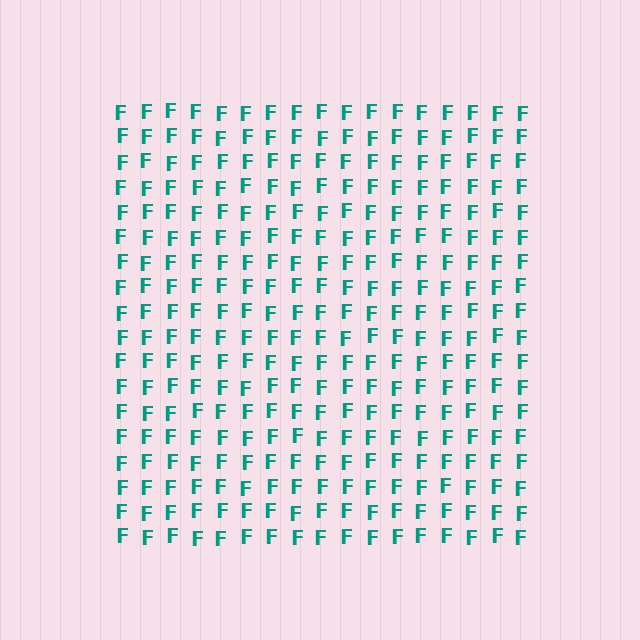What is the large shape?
The large shape is a square.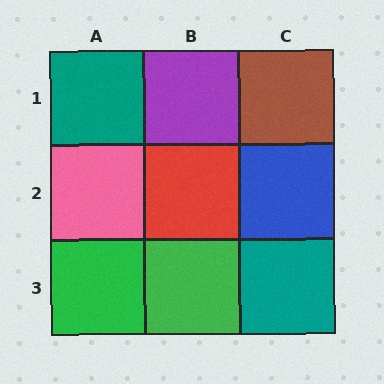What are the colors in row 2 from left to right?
Pink, red, blue.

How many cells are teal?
2 cells are teal.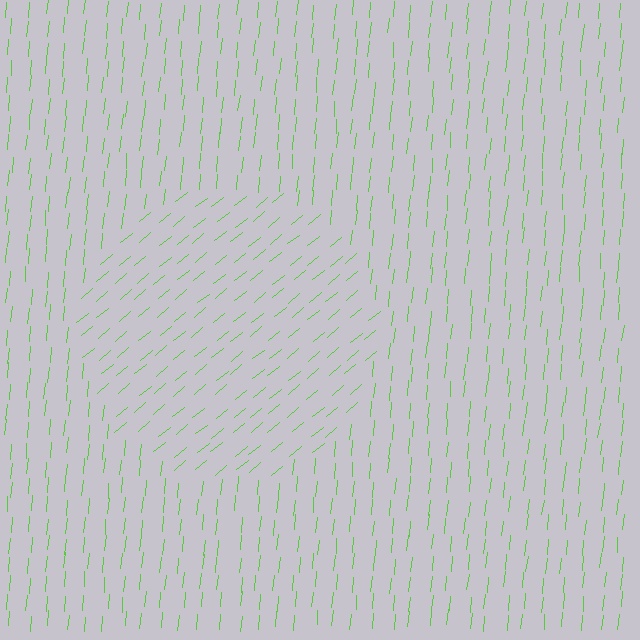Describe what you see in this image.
The image is filled with small lime line segments. A circle region in the image has lines oriented differently from the surrounding lines, creating a visible texture boundary.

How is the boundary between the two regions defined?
The boundary is defined purely by a change in line orientation (approximately 45 degrees difference). All lines are the same color and thickness.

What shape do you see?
I see a circle.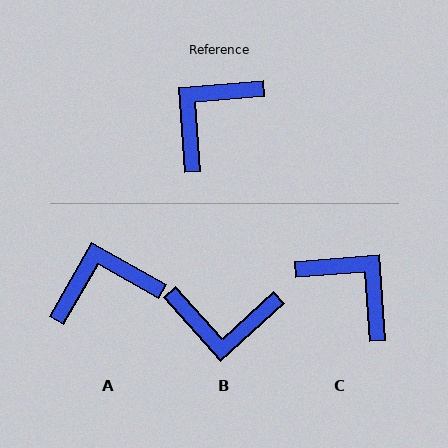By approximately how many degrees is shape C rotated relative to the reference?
Approximately 90 degrees clockwise.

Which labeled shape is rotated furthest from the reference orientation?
B, about 128 degrees away.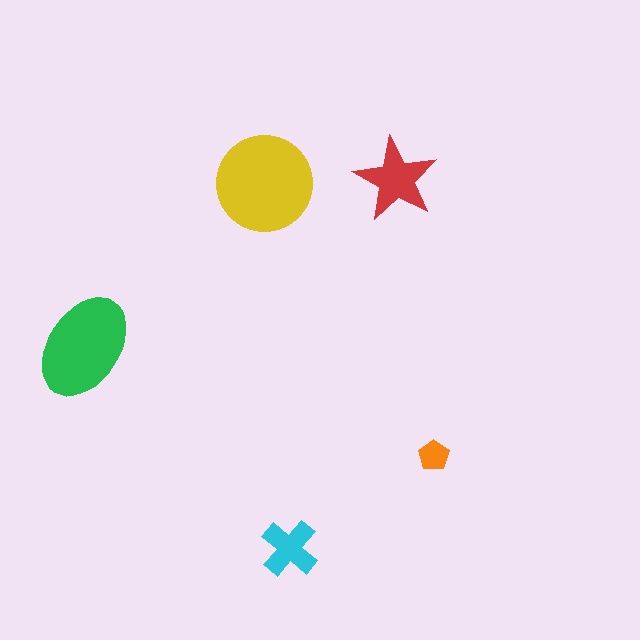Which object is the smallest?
The orange pentagon.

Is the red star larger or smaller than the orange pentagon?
Larger.